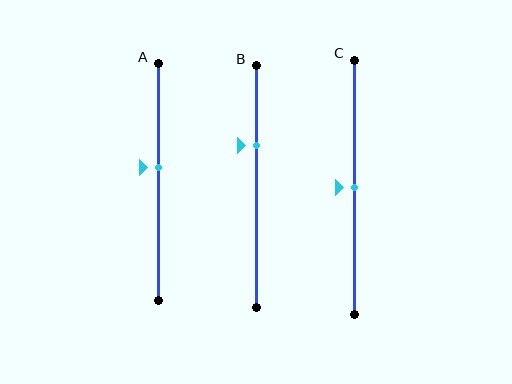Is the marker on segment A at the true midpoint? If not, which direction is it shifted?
No, the marker on segment A is shifted upward by about 6% of the segment length.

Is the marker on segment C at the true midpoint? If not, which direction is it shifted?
Yes, the marker on segment C is at the true midpoint.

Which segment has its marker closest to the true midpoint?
Segment C has its marker closest to the true midpoint.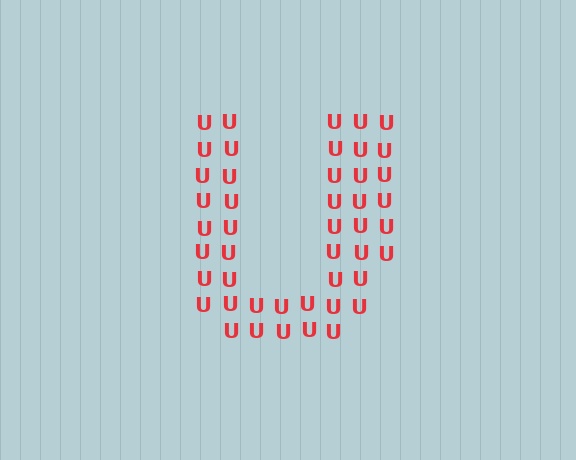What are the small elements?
The small elements are letter U's.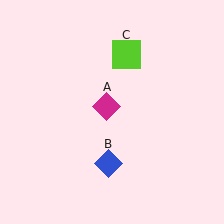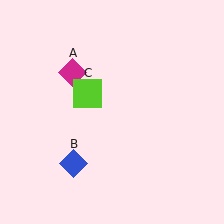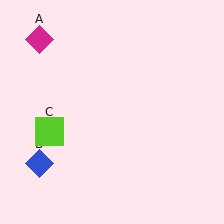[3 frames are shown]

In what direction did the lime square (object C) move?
The lime square (object C) moved down and to the left.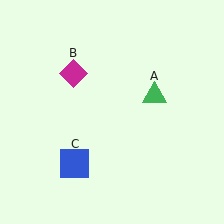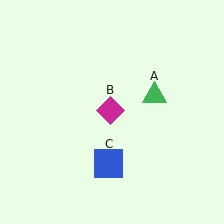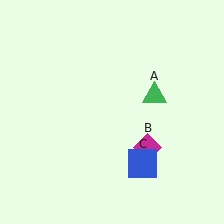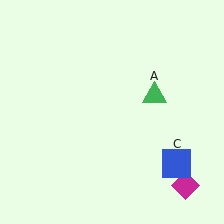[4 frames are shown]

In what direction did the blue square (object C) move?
The blue square (object C) moved right.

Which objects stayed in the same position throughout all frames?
Green triangle (object A) remained stationary.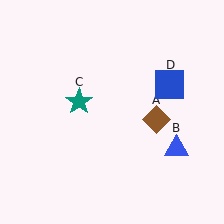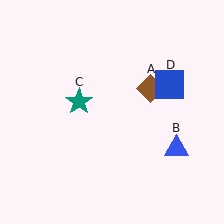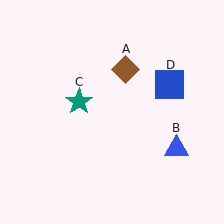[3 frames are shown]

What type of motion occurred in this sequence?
The brown diamond (object A) rotated counterclockwise around the center of the scene.